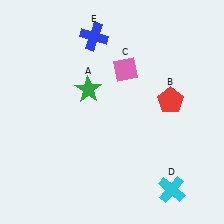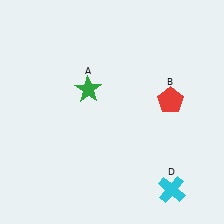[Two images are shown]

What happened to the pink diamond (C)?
The pink diamond (C) was removed in Image 2. It was in the top-right area of Image 1.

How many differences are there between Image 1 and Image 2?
There are 2 differences between the two images.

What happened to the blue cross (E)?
The blue cross (E) was removed in Image 2. It was in the top-left area of Image 1.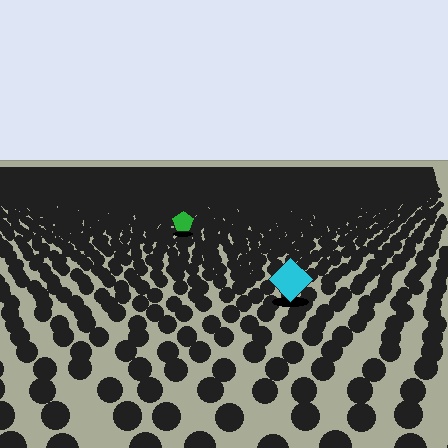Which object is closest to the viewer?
The cyan diamond is closest. The texture marks near it are larger and more spread out.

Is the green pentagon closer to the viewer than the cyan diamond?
No. The cyan diamond is closer — you can tell from the texture gradient: the ground texture is coarser near it.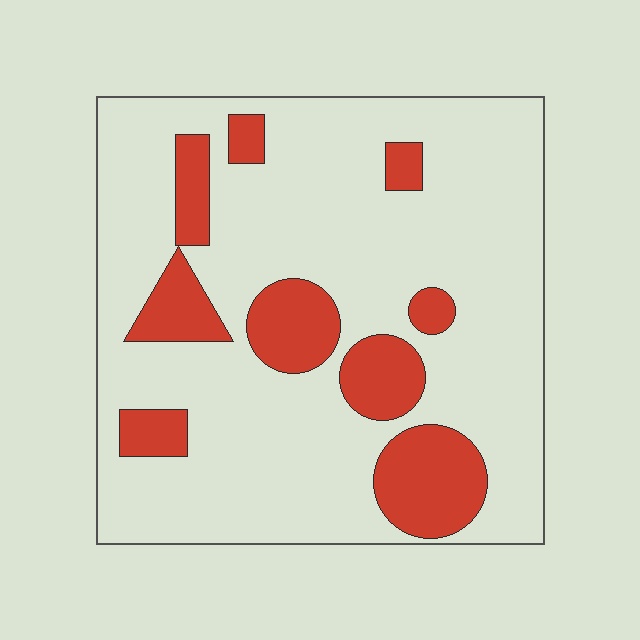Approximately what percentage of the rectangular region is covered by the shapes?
Approximately 20%.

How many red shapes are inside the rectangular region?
9.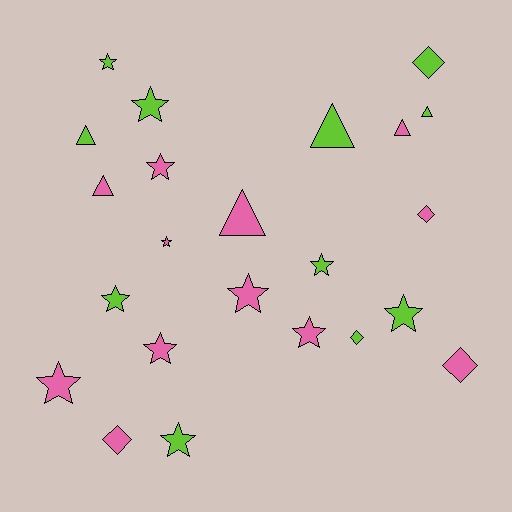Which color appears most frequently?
Pink, with 12 objects.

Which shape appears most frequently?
Star, with 12 objects.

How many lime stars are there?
There are 6 lime stars.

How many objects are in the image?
There are 23 objects.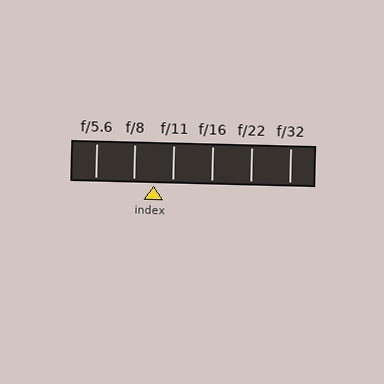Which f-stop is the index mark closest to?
The index mark is closest to f/11.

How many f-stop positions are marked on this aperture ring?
There are 6 f-stop positions marked.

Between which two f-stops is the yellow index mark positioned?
The index mark is between f/8 and f/11.